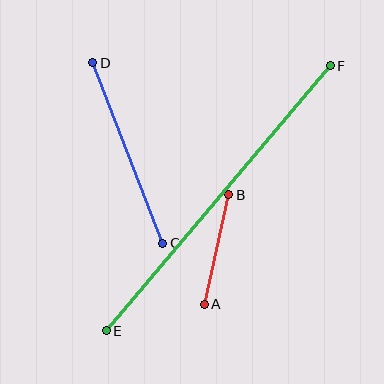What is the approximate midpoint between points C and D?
The midpoint is at approximately (128, 153) pixels.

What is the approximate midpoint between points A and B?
The midpoint is at approximately (216, 249) pixels.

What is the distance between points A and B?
The distance is approximately 112 pixels.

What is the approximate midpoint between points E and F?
The midpoint is at approximately (218, 198) pixels.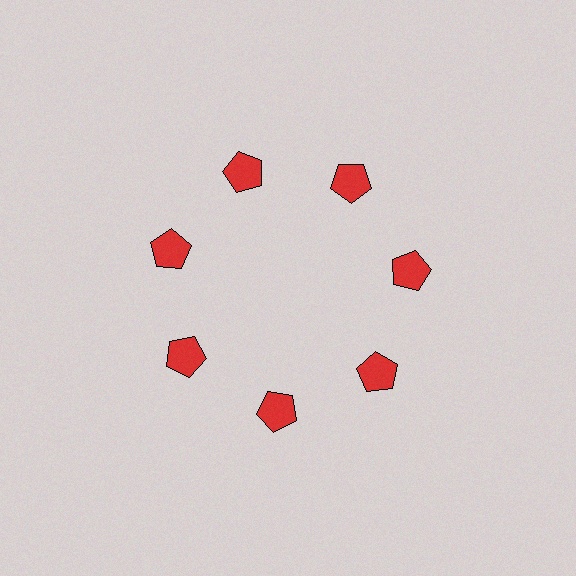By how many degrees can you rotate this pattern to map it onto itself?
The pattern maps onto itself every 51 degrees of rotation.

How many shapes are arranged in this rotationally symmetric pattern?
There are 7 shapes, arranged in 7 groups of 1.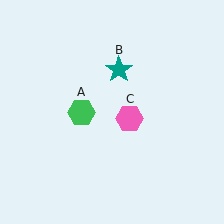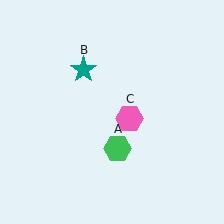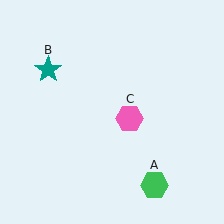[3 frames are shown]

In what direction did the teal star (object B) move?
The teal star (object B) moved left.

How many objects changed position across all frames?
2 objects changed position: green hexagon (object A), teal star (object B).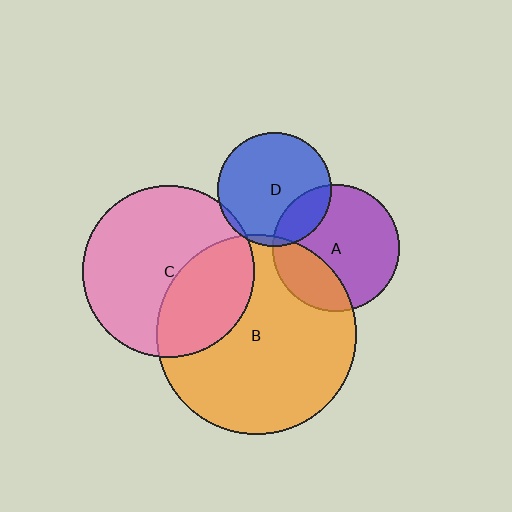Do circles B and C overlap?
Yes.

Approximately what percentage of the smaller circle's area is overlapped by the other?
Approximately 35%.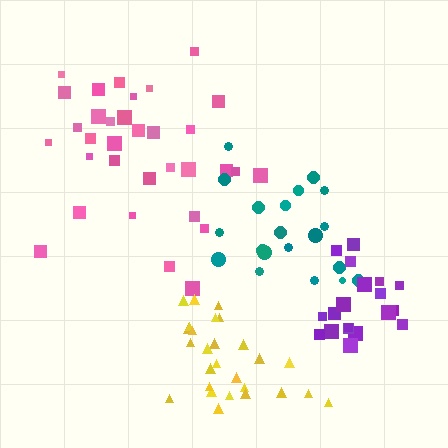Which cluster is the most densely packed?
Purple.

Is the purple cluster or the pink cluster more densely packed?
Purple.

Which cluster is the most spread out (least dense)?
Pink.